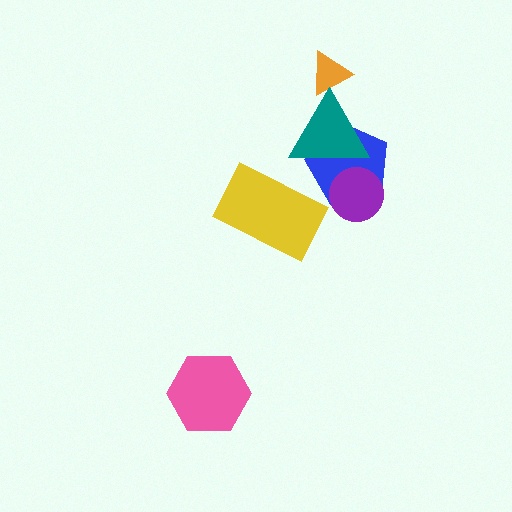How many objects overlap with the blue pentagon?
2 objects overlap with the blue pentagon.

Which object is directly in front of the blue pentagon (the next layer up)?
The purple circle is directly in front of the blue pentagon.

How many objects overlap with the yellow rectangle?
0 objects overlap with the yellow rectangle.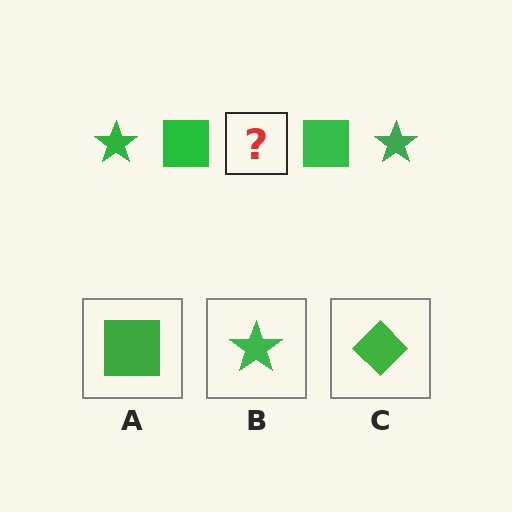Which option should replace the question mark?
Option B.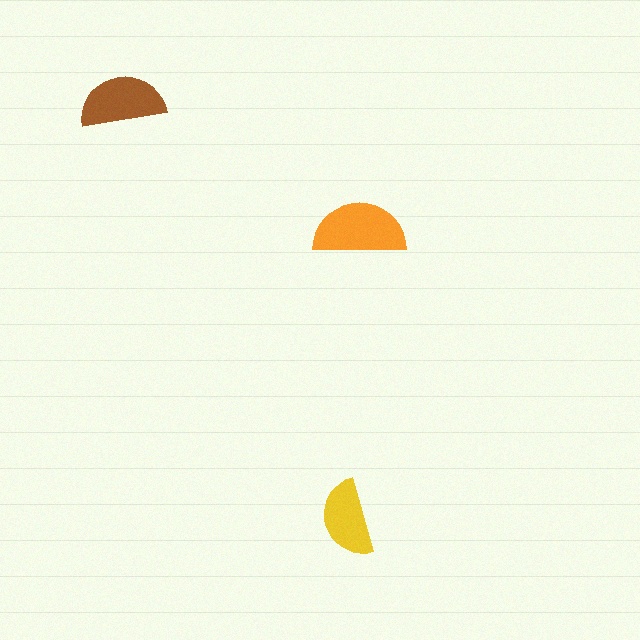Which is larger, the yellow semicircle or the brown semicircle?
The brown one.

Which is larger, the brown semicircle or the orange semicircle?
The orange one.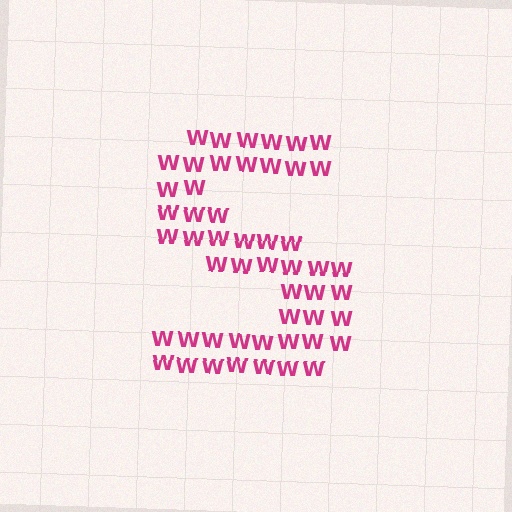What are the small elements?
The small elements are letter W's.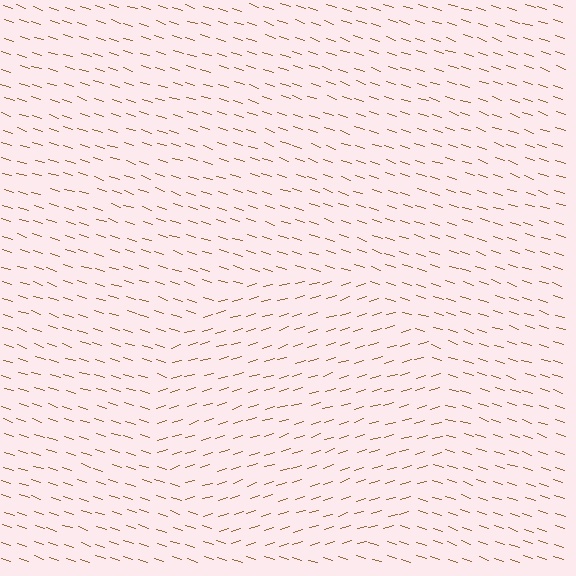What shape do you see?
I see a circle.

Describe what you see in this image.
The image is filled with small brown line segments. A circle region in the image has lines oriented differently from the surrounding lines, creating a visible texture boundary.